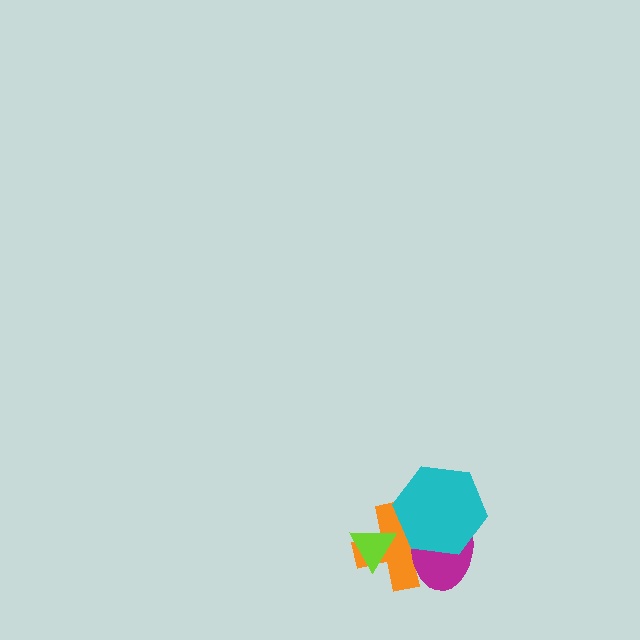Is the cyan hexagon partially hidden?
No, no other shape covers it.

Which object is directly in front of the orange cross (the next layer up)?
The magenta ellipse is directly in front of the orange cross.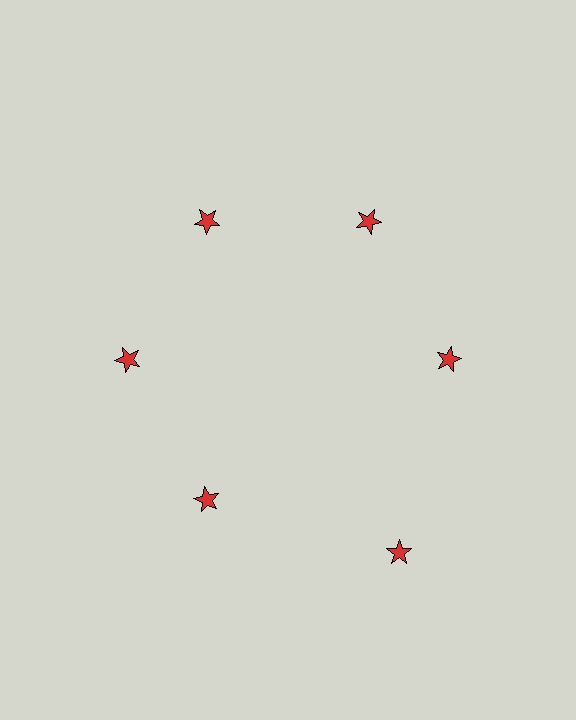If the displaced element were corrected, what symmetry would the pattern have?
It would have 6-fold rotational symmetry — the pattern would map onto itself every 60 degrees.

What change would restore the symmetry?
The symmetry would be restored by moving it inward, back onto the ring so that all 6 stars sit at equal angles and equal distance from the center.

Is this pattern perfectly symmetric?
No. The 6 red stars are arranged in a ring, but one element near the 5 o'clock position is pushed outward from the center, breaking the 6-fold rotational symmetry.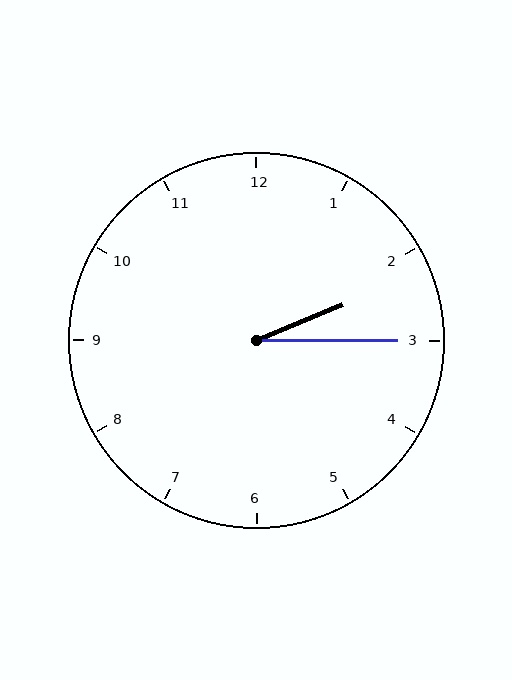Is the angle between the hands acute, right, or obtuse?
It is acute.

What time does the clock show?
2:15.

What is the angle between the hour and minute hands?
Approximately 22 degrees.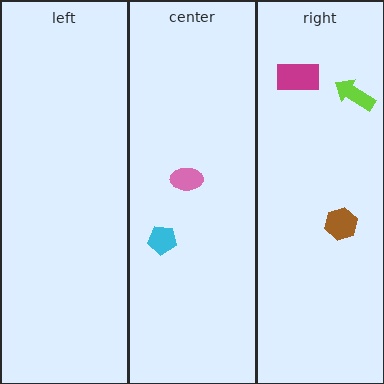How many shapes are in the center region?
2.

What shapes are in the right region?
The magenta rectangle, the lime arrow, the brown hexagon.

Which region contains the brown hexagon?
The right region.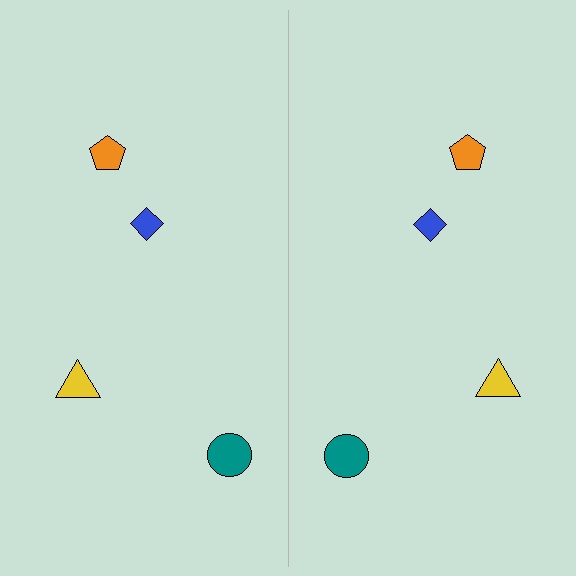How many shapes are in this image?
There are 8 shapes in this image.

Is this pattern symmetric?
Yes, this pattern has bilateral (reflection) symmetry.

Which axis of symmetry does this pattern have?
The pattern has a vertical axis of symmetry running through the center of the image.